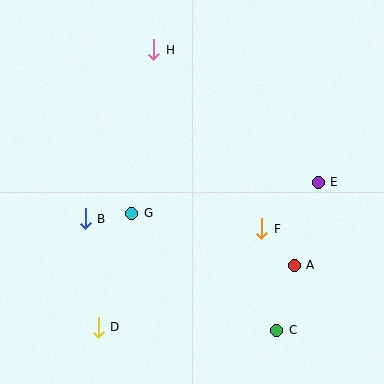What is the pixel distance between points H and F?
The distance between H and F is 209 pixels.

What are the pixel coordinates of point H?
Point H is at (154, 50).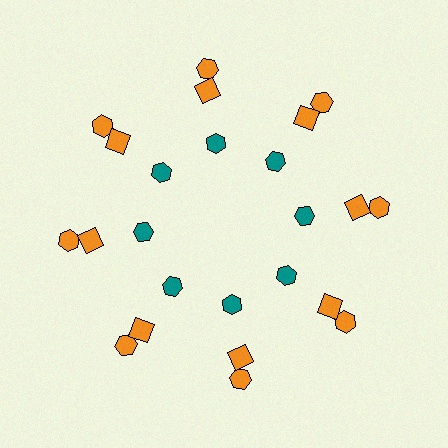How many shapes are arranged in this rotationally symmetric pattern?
There are 24 shapes, arranged in 8 groups of 3.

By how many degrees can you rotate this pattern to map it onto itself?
The pattern maps onto itself every 45 degrees of rotation.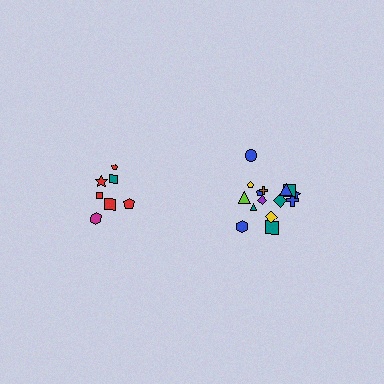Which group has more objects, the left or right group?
The right group.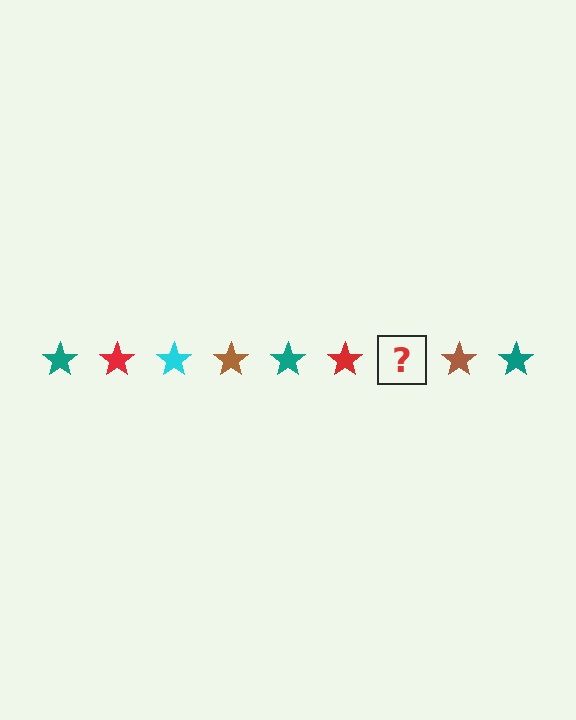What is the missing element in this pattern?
The missing element is a cyan star.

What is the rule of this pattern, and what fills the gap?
The rule is that the pattern cycles through teal, red, cyan, brown stars. The gap should be filled with a cyan star.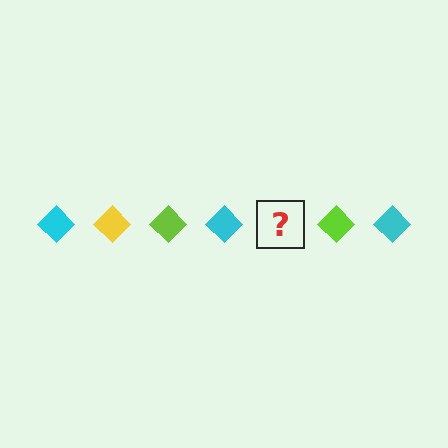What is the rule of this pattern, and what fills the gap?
The rule is that the pattern cycles through cyan, yellow, lime diamonds. The gap should be filled with a yellow diamond.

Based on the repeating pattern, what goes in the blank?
The blank should be a yellow diamond.